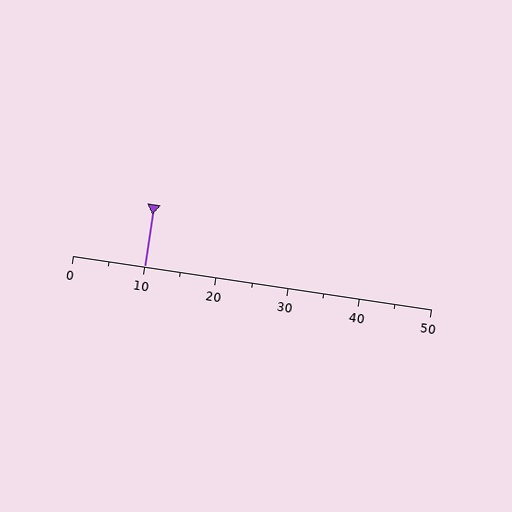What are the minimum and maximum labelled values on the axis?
The axis runs from 0 to 50.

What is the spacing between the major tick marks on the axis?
The major ticks are spaced 10 apart.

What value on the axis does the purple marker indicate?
The marker indicates approximately 10.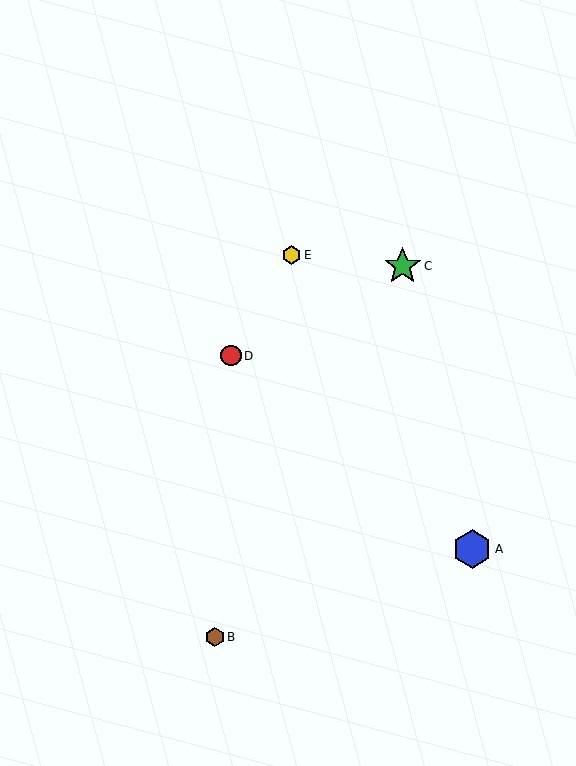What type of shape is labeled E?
Shape E is a yellow hexagon.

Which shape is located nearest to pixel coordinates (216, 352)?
The red circle (labeled D) at (231, 356) is nearest to that location.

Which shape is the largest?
The blue hexagon (labeled A) is the largest.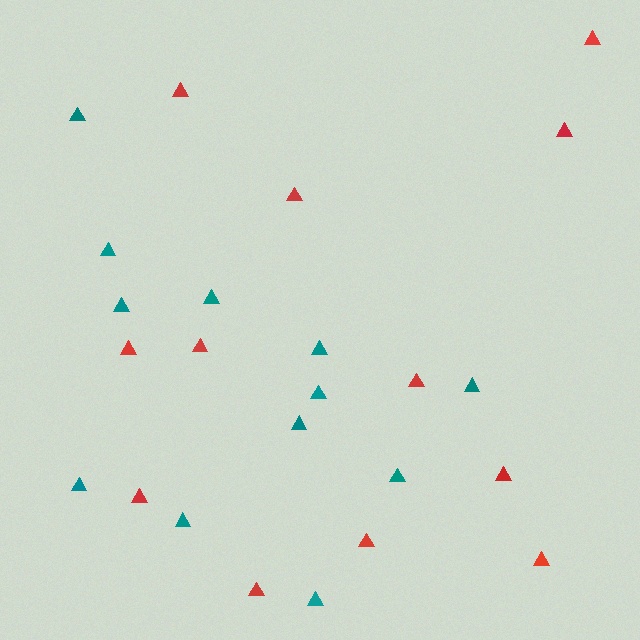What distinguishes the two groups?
There are 2 groups: one group of red triangles (12) and one group of teal triangles (12).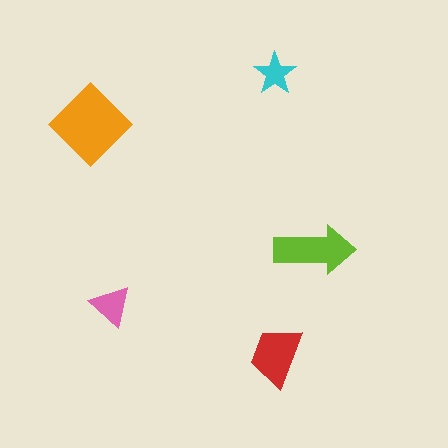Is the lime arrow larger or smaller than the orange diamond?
Smaller.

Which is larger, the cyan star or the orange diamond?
The orange diamond.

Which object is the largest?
The orange diamond.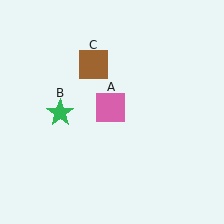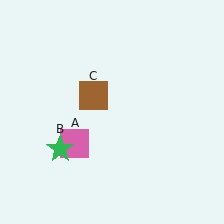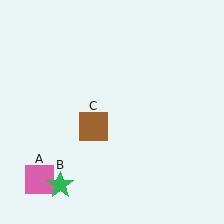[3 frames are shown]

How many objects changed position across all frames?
3 objects changed position: pink square (object A), green star (object B), brown square (object C).